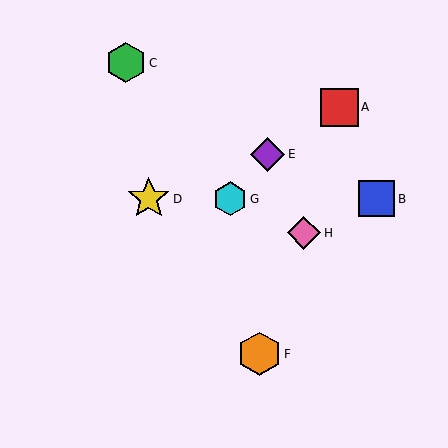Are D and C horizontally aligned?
No, D is at y≈199 and C is at y≈63.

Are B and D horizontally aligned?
Yes, both are at y≈199.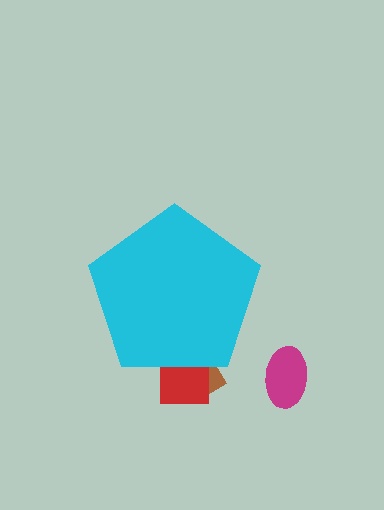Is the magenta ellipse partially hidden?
No, the magenta ellipse is fully visible.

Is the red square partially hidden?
Yes, the red square is partially hidden behind the cyan pentagon.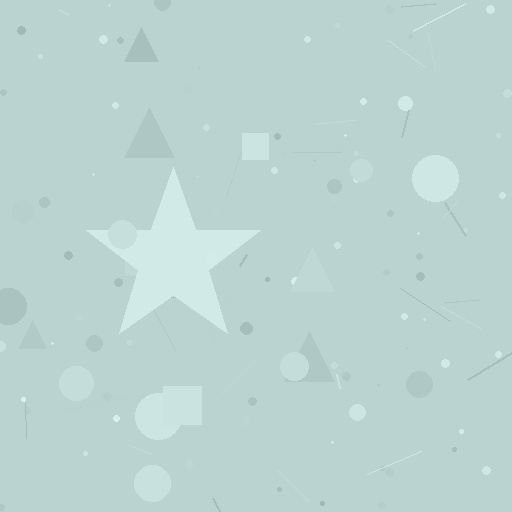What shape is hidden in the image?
A star is hidden in the image.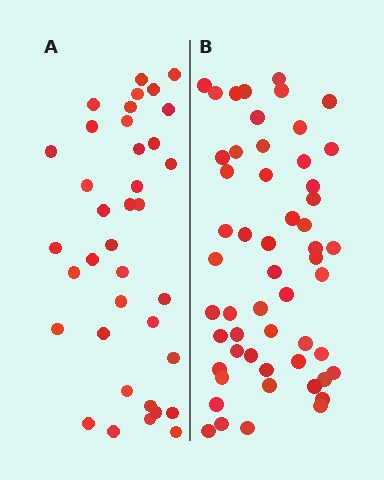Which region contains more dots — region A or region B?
Region B (the right region) has more dots.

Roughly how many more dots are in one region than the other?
Region B has approximately 15 more dots than region A.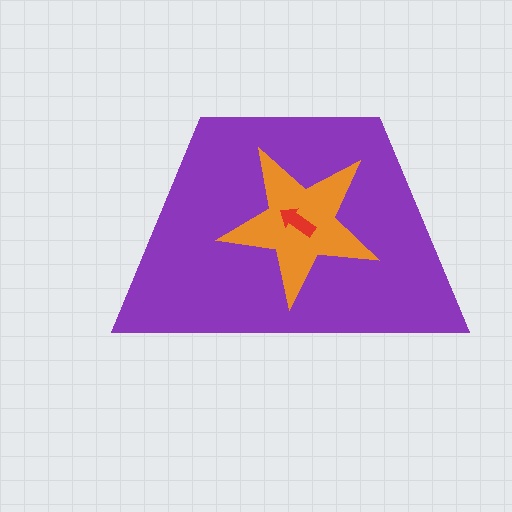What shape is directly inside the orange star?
The red arrow.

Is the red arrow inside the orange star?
Yes.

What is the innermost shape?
The red arrow.